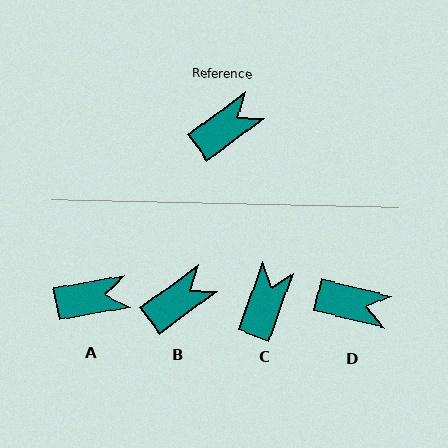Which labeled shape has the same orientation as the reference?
B.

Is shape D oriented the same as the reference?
No, it is off by about 50 degrees.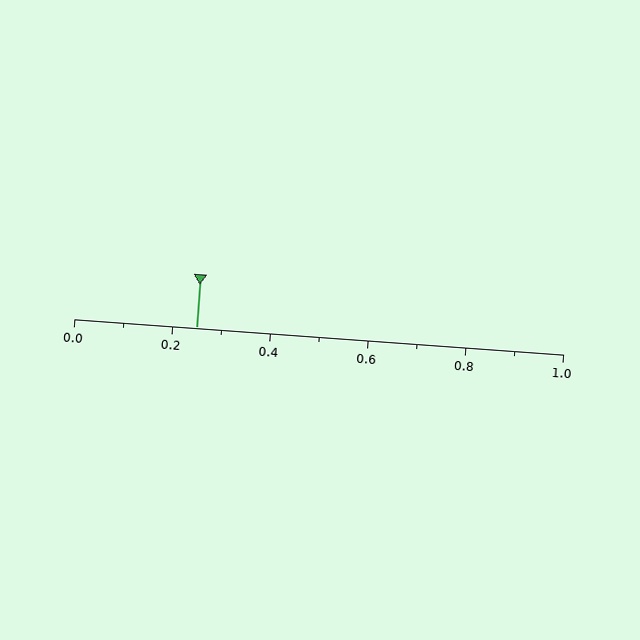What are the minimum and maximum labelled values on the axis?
The axis runs from 0.0 to 1.0.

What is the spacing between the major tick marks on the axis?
The major ticks are spaced 0.2 apart.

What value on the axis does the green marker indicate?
The marker indicates approximately 0.25.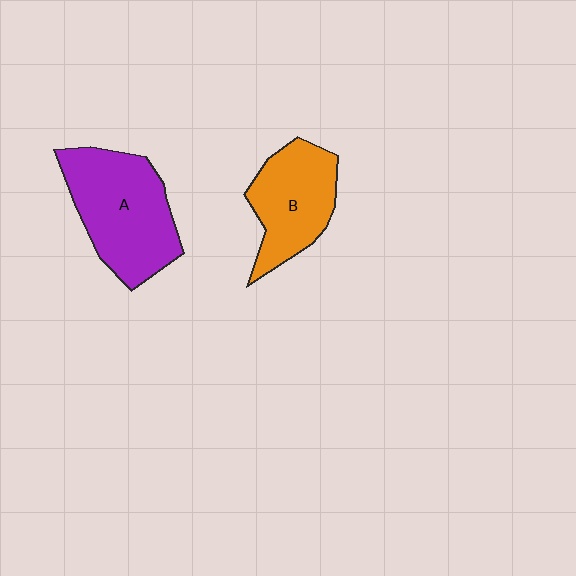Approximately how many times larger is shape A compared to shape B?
Approximately 1.3 times.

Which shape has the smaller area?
Shape B (orange).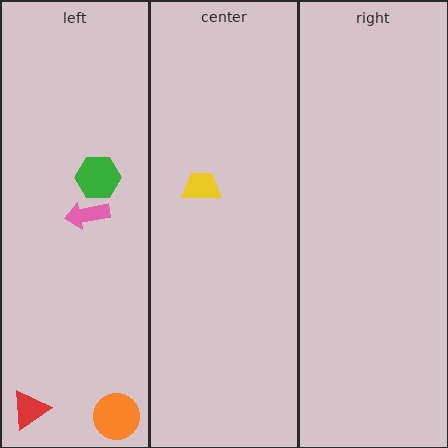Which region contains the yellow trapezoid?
The center region.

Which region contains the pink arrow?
The left region.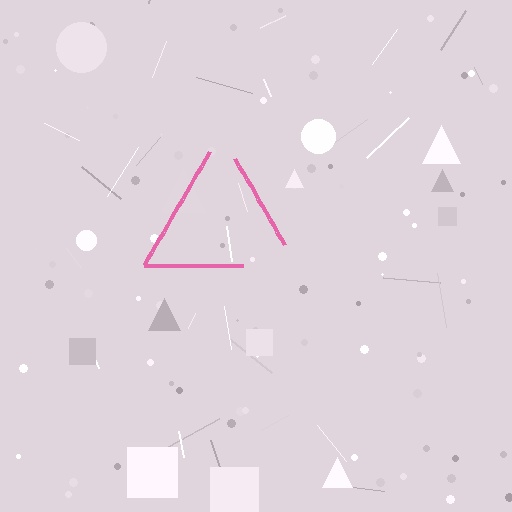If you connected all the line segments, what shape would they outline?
They would outline a triangle.